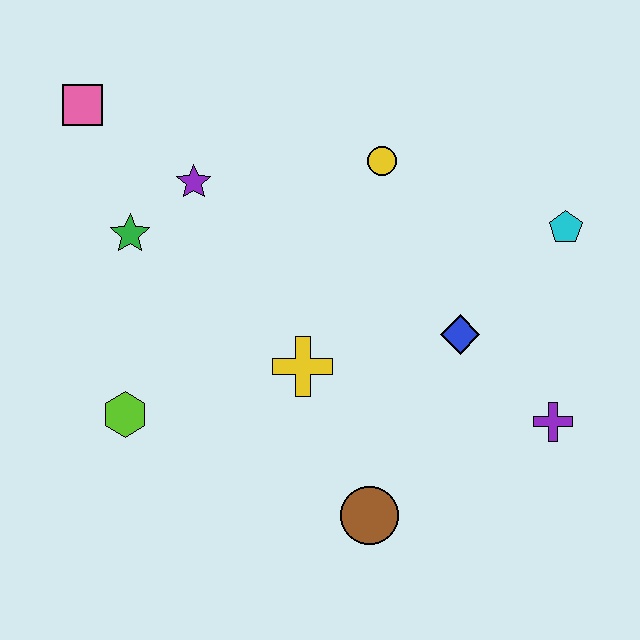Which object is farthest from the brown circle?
The pink square is farthest from the brown circle.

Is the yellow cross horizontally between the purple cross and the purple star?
Yes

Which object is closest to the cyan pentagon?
The blue diamond is closest to the cyan pentagon.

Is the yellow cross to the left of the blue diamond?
Yes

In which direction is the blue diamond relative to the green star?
The blue diamond is to the right of the green star.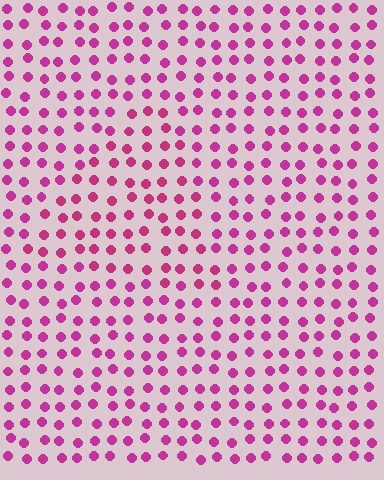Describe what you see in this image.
The image is filled with small magenta elements in a uniform arrangement. A triangle-shaped region is visible where the elements are tinted to a slightly different hue, forming a subtle color boundary.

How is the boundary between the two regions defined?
The boundary is defined purely by a slight shift in hue (about 14 degrees). Spacing, size, and orientation are identical on both sides.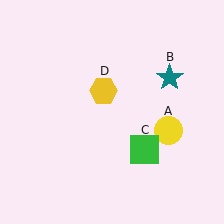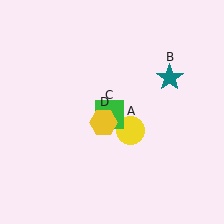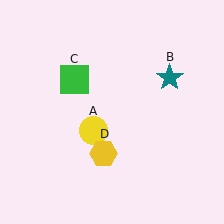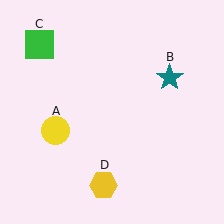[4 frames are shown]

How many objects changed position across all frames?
3 objects changed position: yellow circle (object A), green square (object C), yellow hexagon (object D).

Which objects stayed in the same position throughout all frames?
Teal star (object B) remained stationary.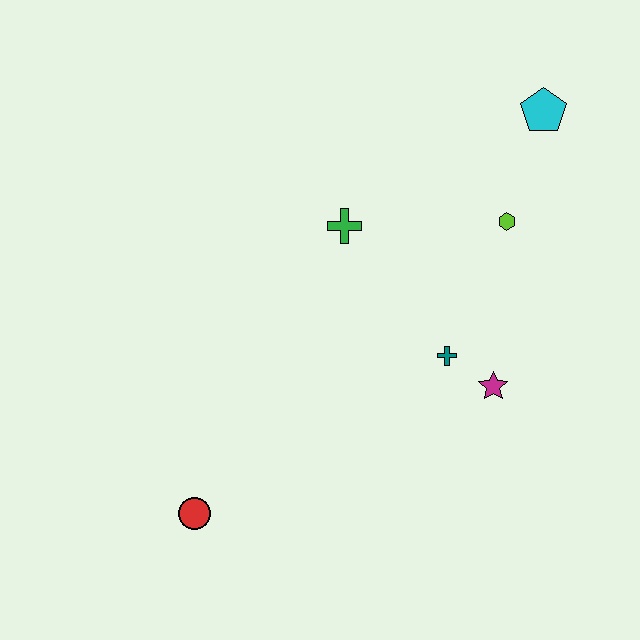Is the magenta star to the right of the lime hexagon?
No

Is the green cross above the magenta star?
Yes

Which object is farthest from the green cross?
The red circle is farthest from the green cross.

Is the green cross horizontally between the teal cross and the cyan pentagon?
No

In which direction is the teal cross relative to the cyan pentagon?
The teal cross is below the cyan pentagon.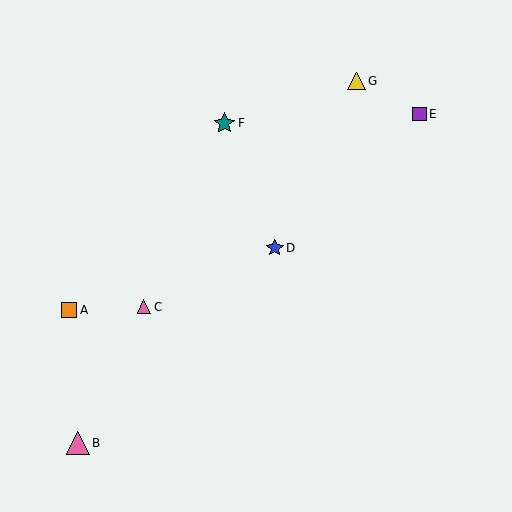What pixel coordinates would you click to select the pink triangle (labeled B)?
Click at (78, 443) to select the pink triangle B.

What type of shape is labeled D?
Shape D is a blue star.